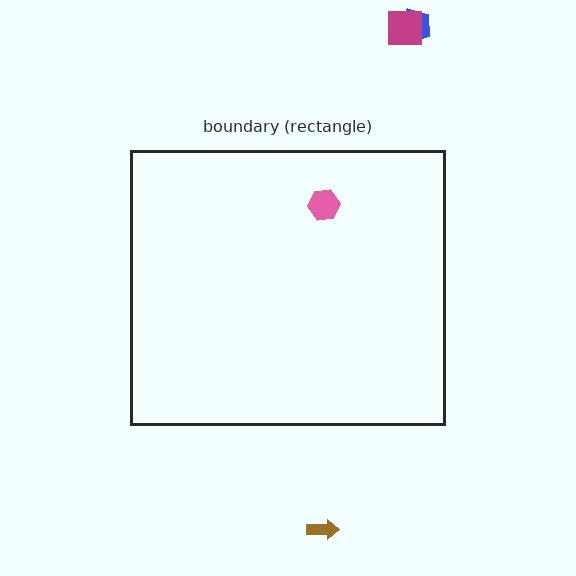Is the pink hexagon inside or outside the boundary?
Inside.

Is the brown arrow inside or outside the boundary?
Outside.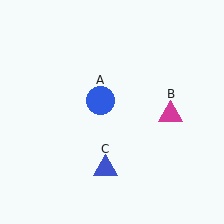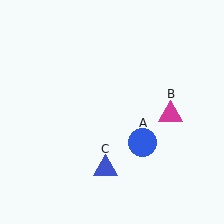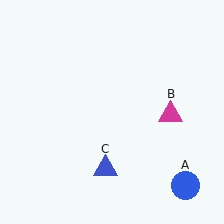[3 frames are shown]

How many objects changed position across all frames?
1 object changed position: blue circle (object A).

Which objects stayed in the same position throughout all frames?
Magenta triangle (object B) and blue triangle (object C) remained stationary.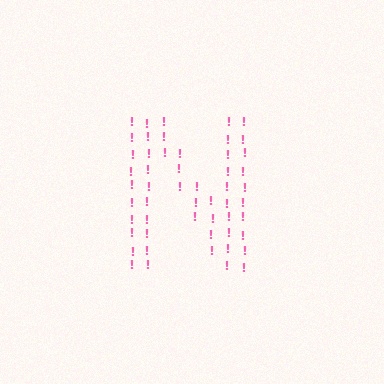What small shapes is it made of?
It is made of small exclamation marks.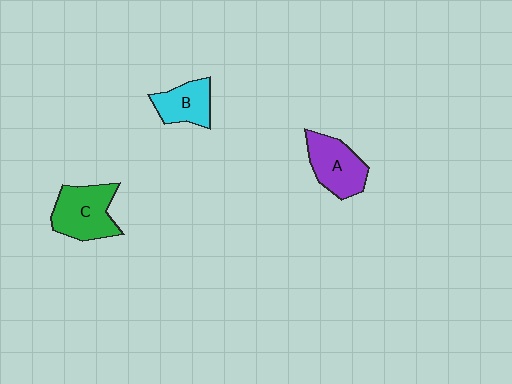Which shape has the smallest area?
Shape B (cyan).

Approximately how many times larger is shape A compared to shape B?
Approximately 1.3 times.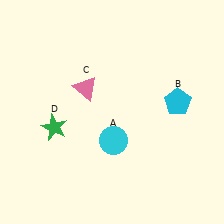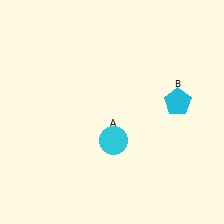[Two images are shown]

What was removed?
The pink triangle (C), the green star (D) were removed in Image 2.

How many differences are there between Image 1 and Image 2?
There are 2 differences between the two images.